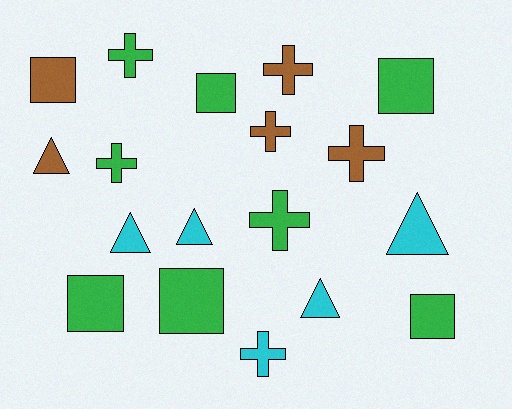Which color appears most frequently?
Green, with 8 objects.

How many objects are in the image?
There are 18 objects.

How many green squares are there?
There are 5 green squares.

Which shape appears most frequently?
Cross, with 7 objects.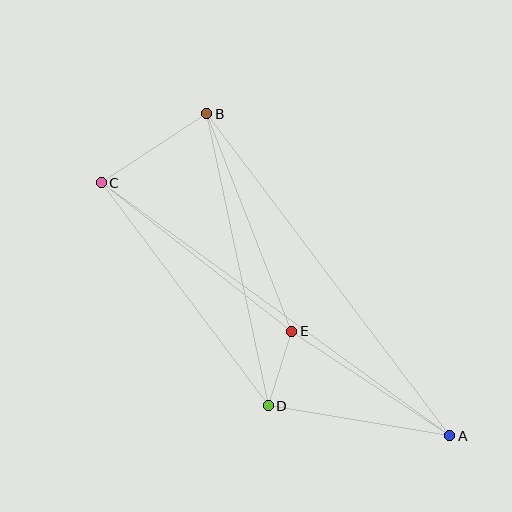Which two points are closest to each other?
Points D and E are closest to each other.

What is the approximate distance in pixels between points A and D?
The distance between A and D is approximately 184 pixels.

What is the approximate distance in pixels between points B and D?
The distance between B and D is approximately 298 pixels.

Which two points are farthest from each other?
Points A and C are farthest from each other.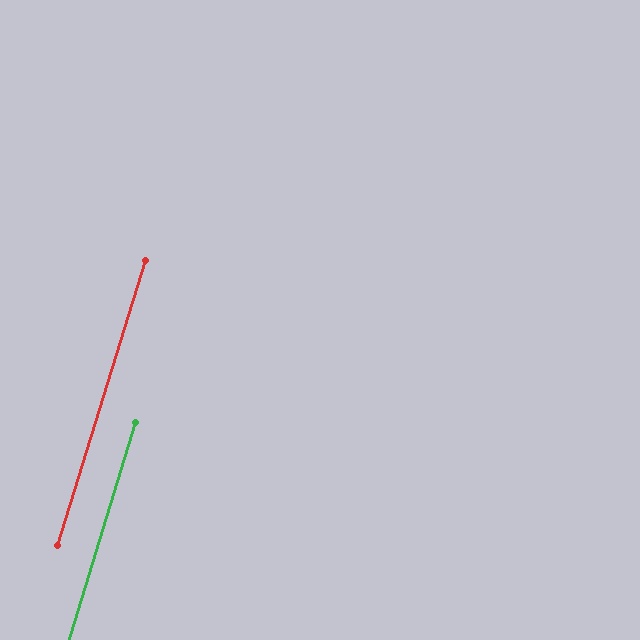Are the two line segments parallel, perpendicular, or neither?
Parallel — their directions differ by only 0.2°.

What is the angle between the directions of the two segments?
Approximately 0 degrees.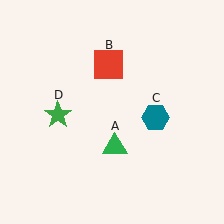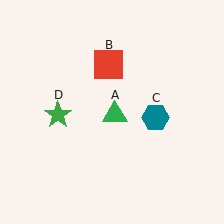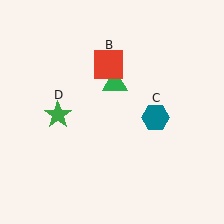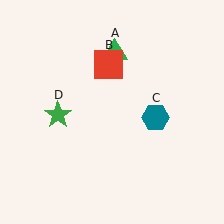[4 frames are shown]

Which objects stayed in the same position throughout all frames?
Red square (object B) and teal hexagon (object C) and green star (object D) remained stationary.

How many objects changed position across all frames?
1 object changed position: green triangle (object A).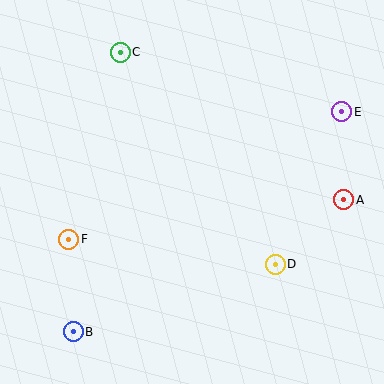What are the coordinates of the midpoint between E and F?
The midpoint between E and F is at (205, 175).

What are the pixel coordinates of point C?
Point C is at (120, 52).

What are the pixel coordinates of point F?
Point F is at (69, 239).